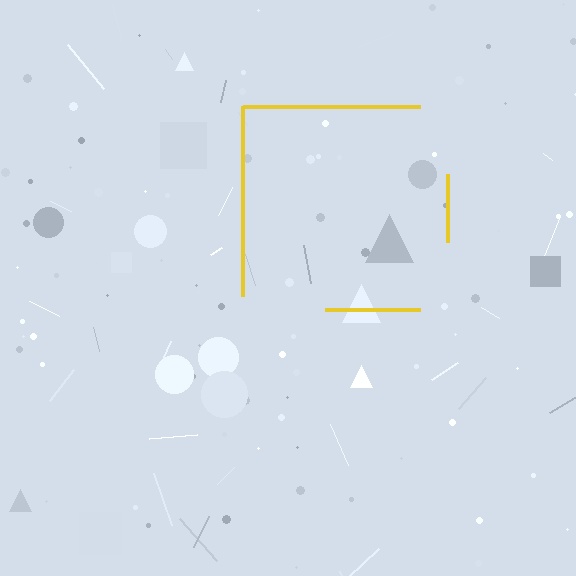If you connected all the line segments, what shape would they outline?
They would outline a square.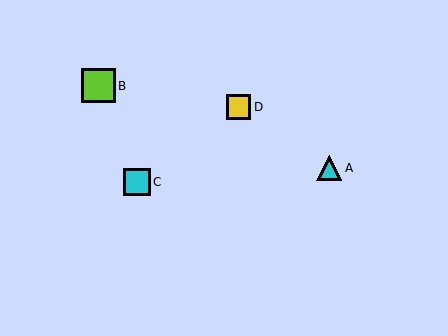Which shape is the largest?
The lime square (labeled B) is the largest.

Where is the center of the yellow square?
The center of the yellow square is at (239, 107).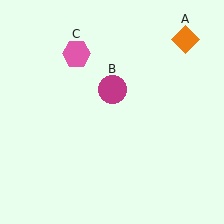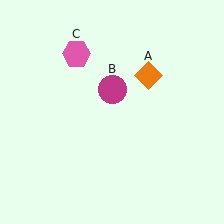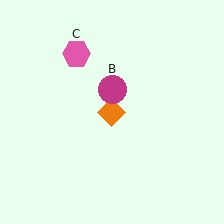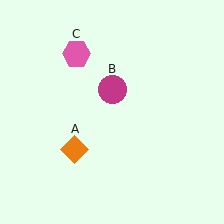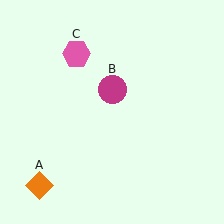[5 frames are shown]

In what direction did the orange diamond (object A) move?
The orange diamond (object A) moved down and to the left.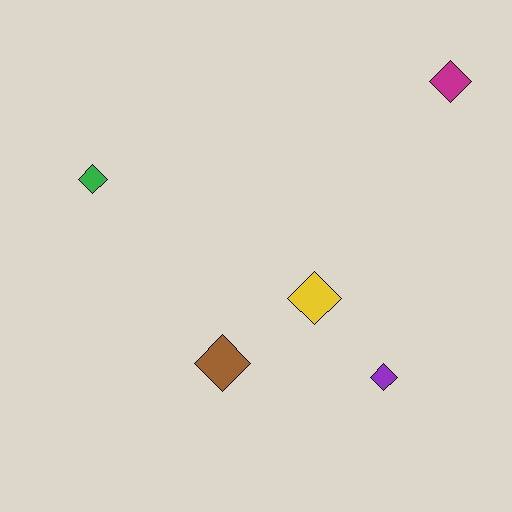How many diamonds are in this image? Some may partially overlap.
There are 5 diamonds.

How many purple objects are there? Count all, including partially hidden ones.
There is 1 purple object.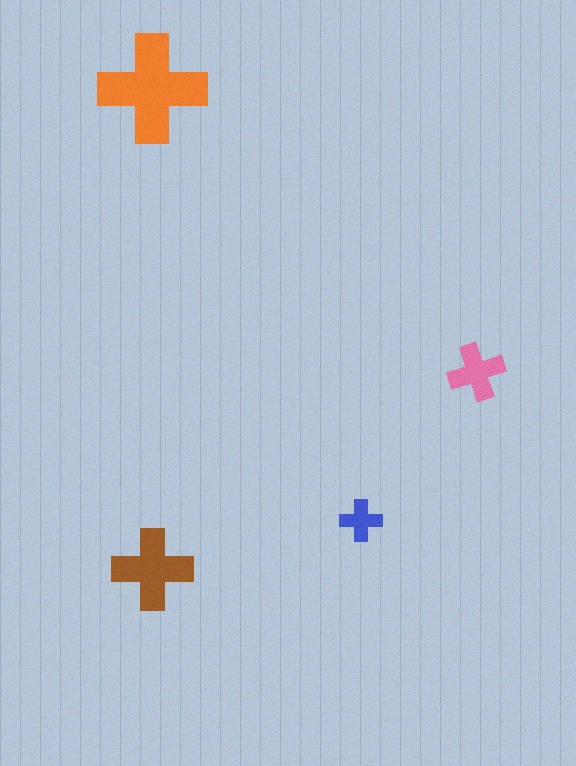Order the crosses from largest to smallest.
the orange one, the brown one, the pink one, the blue one.